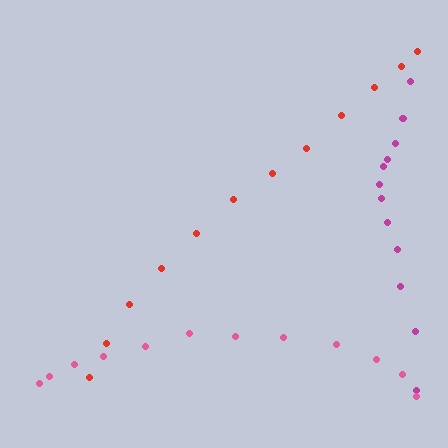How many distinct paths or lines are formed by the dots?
There are 3 distinct paths.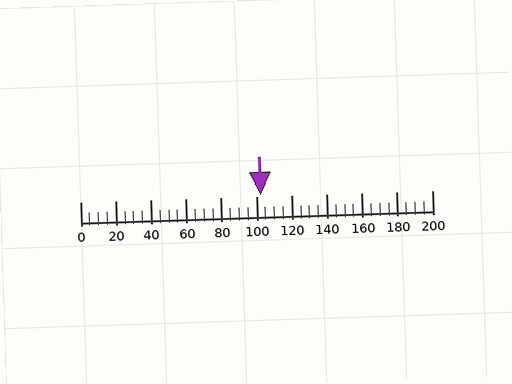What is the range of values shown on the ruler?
The ruler shows values from 0 to 200.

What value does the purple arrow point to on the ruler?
The purple arrow points to approximately 102.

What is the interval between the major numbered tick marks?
The major tick marks are spaced 20 units apart.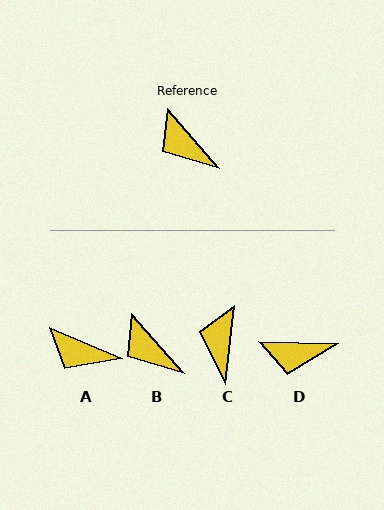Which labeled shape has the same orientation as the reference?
B.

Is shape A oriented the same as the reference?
No, it is off by about 26 degrees.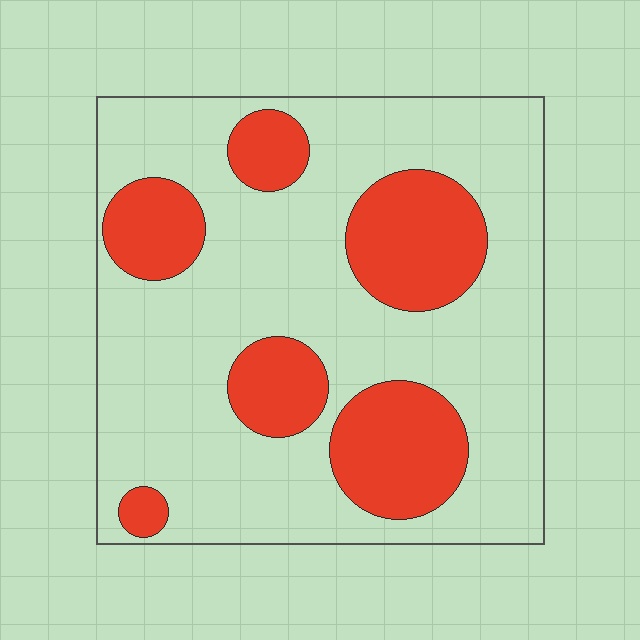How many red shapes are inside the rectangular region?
6.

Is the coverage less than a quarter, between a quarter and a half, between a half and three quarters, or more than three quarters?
Between a quarter and a half.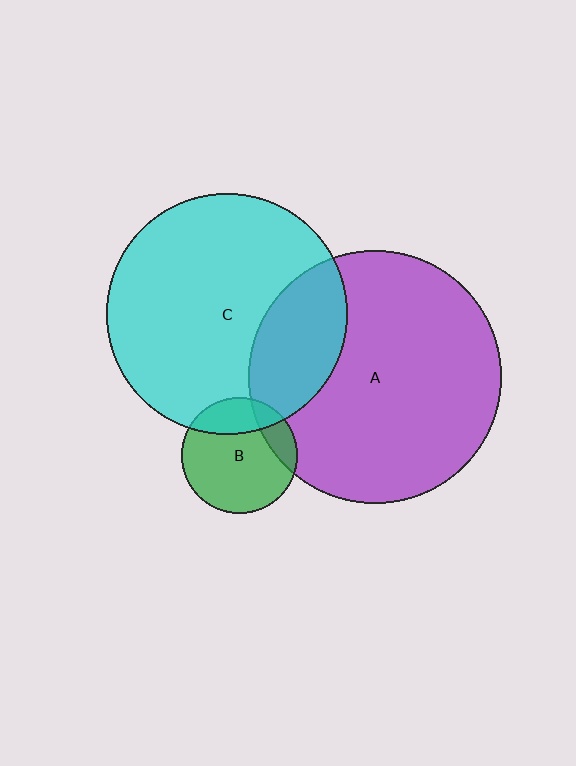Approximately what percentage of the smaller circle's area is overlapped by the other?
Approximately 15%.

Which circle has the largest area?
Circle A (purple).